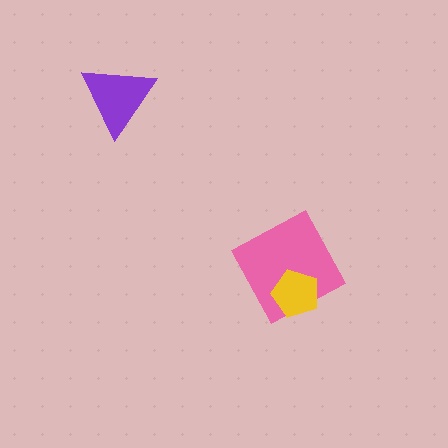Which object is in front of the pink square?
The yellow pentagon is in front of the pink square.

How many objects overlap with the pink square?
1 object overlaps with the pink square.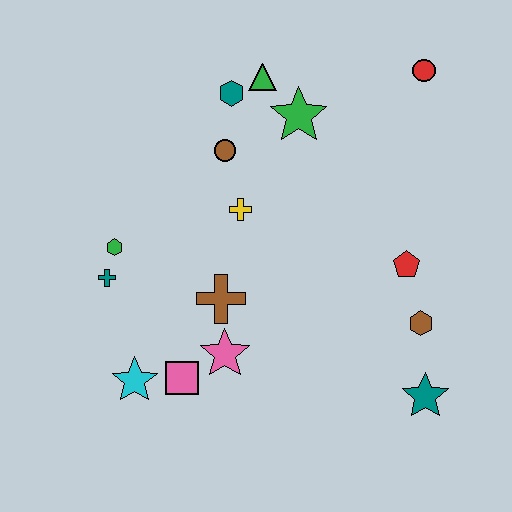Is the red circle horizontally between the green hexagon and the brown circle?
No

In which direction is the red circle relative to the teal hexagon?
The red circle is to the right of the teal hexagon.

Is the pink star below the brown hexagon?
Yes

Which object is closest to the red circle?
The green star is closest to the red circle.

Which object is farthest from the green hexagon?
The red circle is farthest from the green hexagon.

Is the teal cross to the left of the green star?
Yes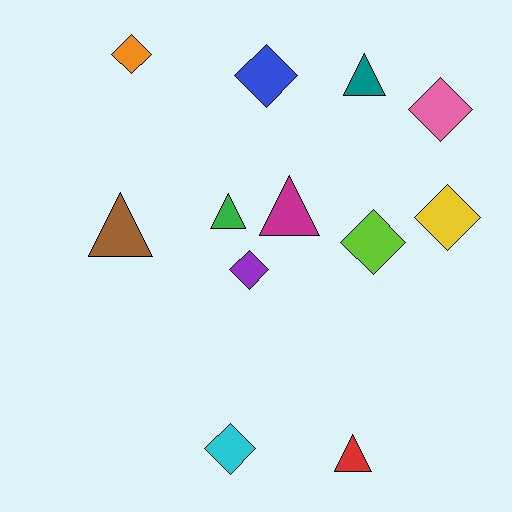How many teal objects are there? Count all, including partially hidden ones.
There is 1 teal object.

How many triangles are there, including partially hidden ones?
There are 5 triangles.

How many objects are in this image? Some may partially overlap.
There are 12 objects.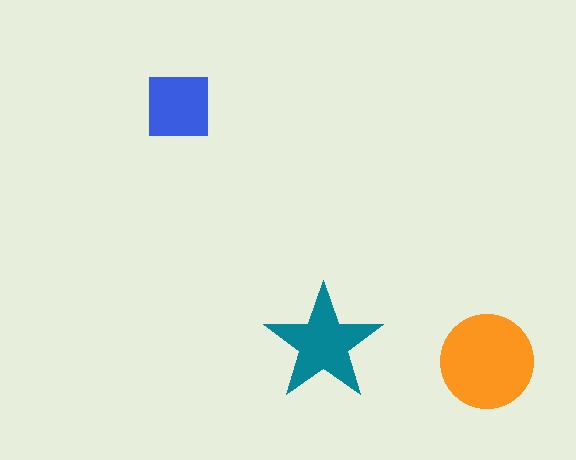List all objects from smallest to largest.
The blue square, the teal star, the orange circle.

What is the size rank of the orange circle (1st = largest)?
1st.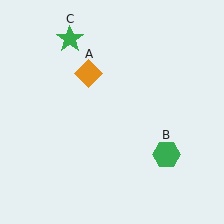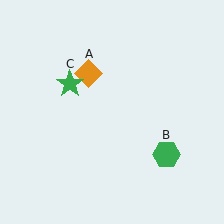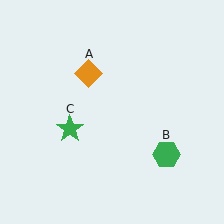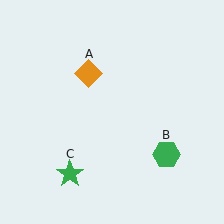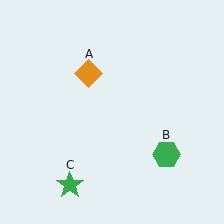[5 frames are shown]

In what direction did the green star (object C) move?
The green star (object C) moved down.